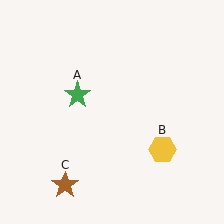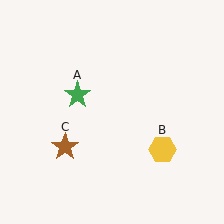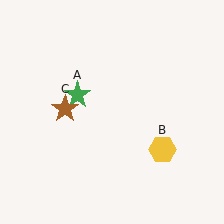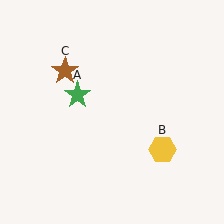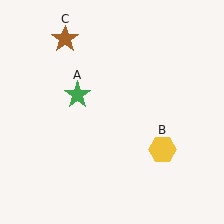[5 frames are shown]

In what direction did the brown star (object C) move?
The brown star (object C) moved up.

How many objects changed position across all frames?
1 object changed position: brown star (object C).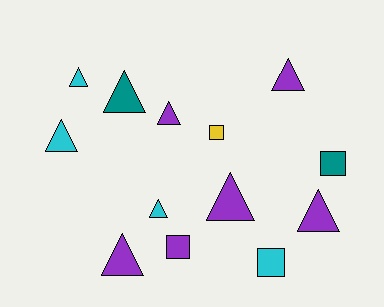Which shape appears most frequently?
Triangle, with 9 objects.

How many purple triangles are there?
There are 5 purple triangles.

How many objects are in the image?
There are 13 objects.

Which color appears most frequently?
Purple, with 6 objects.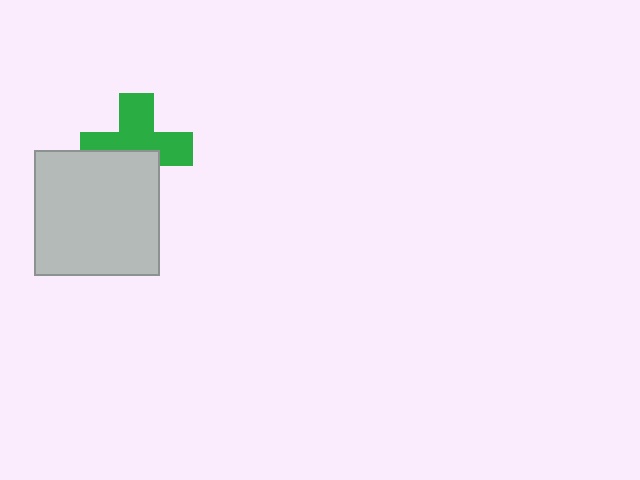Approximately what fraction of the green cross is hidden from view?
Roughly 40% of the green cross is hidden behind the light gray square.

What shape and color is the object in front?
The object in front is a light gray square.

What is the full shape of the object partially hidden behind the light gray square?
The partially hidden object is a green cross.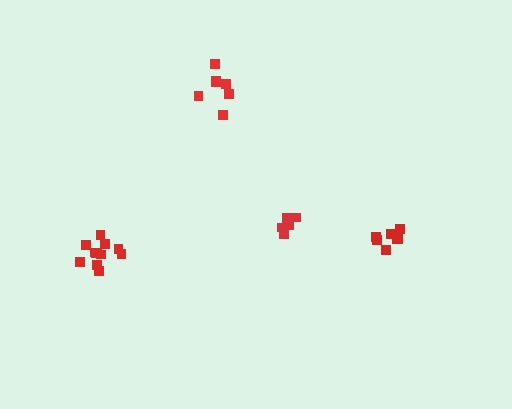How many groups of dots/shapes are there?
There are 4 groups.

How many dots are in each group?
Group 1: 6 dots, Group 2: 12 dots, Group 3: 7 dots, Group 4: 7 dots (32 total).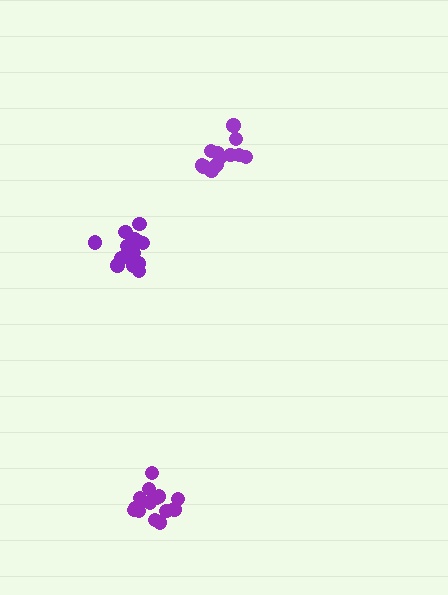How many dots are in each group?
Group 1: 15 dots, Group 2: 14 dots, Group 3: 15 dots (44 total).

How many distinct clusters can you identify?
There are 3 distinct clusters.